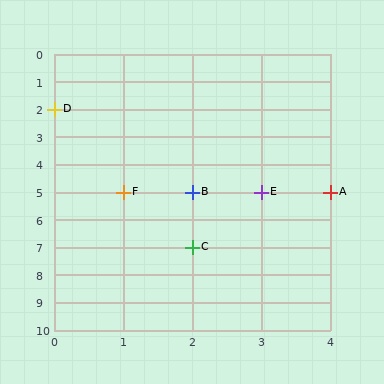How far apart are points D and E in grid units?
Points D and E are 3 columns and 3 rows apart (about 4.2 grid units diagonally).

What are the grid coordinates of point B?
Point B is at grid coordinates (2, 5).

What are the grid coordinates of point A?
Point A is at grid coordinates (4, 5).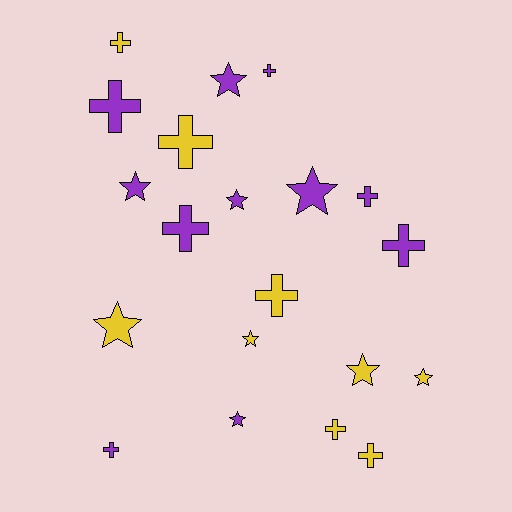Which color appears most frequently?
Purple, with 11 objects.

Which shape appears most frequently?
Cross, with 11 objects.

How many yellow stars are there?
There are 4 yellow stars.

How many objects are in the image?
There are 20 objects.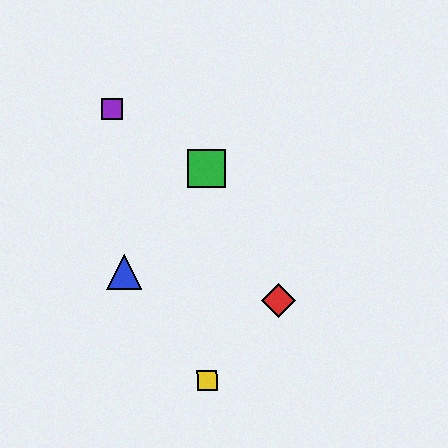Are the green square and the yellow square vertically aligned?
Yes, both are at x≈206.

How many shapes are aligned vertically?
2 shapes (the green square, the yellow square) are aligned vertically.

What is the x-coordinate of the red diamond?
The red diamond is at x≈279.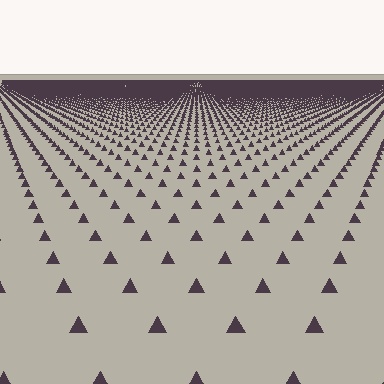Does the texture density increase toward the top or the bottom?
Density increases toward the top.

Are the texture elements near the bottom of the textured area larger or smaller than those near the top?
Larger. Near the bottom, elements are closer to the viewer and appear at a bigger on-screen size.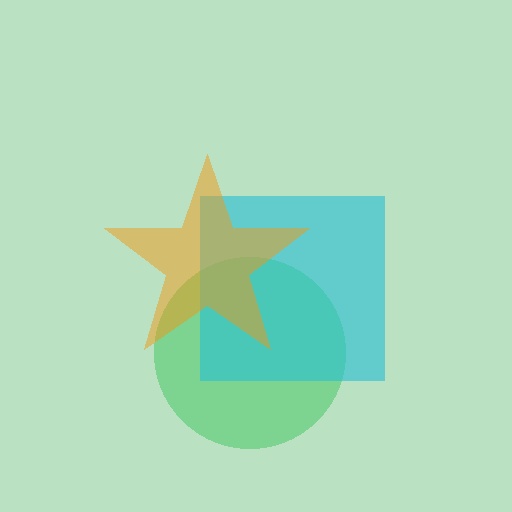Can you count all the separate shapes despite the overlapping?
Yes, there are 3 separate shapes.